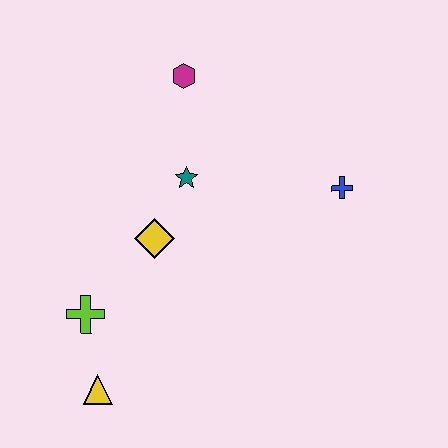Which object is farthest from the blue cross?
The yellow triangle is farthest from the blue cross.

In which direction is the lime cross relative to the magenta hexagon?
The lime cross is below the magenta hexagon.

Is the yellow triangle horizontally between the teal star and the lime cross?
Yes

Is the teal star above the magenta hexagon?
No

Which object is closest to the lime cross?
The yellow triangle is closest to the lime cross.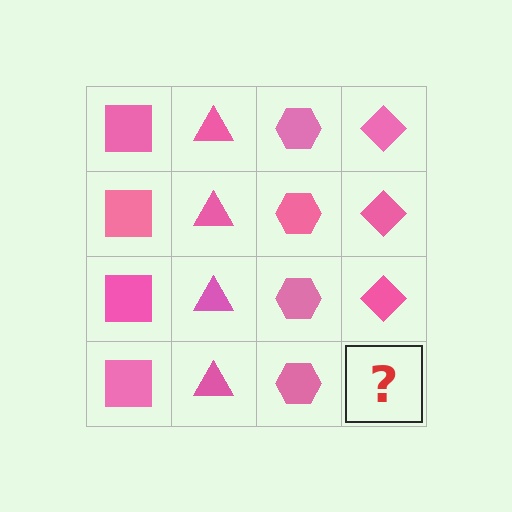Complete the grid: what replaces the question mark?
The question mark should be replaced with a pink diamond.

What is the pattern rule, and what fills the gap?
The rule is that each column has a consistent shape. The gap should be filled with a pink diamond.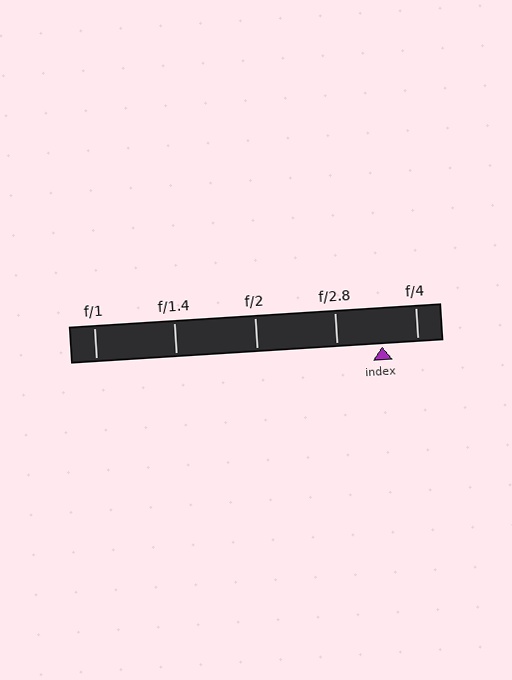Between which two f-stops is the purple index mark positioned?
The index mark is between f/2.8 and f/4.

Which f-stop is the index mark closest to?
The index mark is closest to f/4.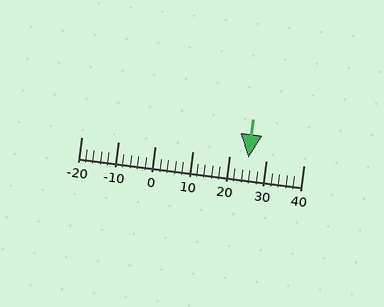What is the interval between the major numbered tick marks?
The major tick marks are spaced 10 units apart.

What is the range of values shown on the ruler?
The ruler shows values from -20 to 40.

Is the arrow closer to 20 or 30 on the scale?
The arrow is closer to 30.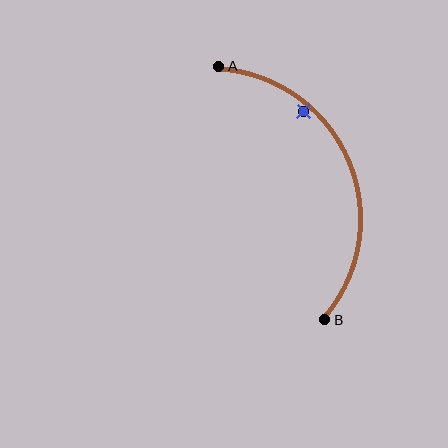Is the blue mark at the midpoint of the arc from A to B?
No — the blue mark does not lie on the arc at all. It sits slightly inside the curve.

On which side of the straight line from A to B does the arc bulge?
The arc bulges to the right of the straight line connecting A and B.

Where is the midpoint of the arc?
The arc midpoint is the point on the curve farthest from the straight line joining A and B. It sits to the right of that line.